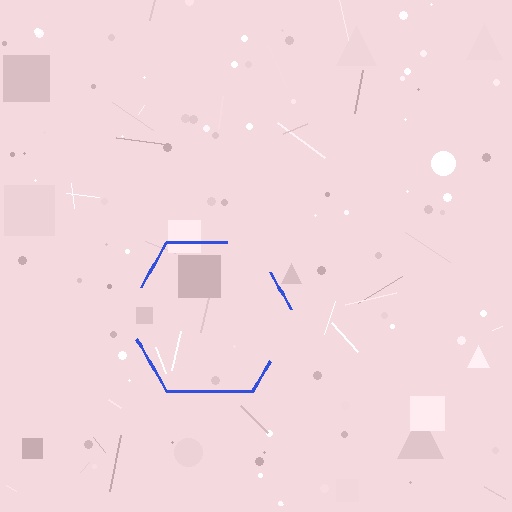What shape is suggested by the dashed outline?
The dashed outline suggests a hexagon.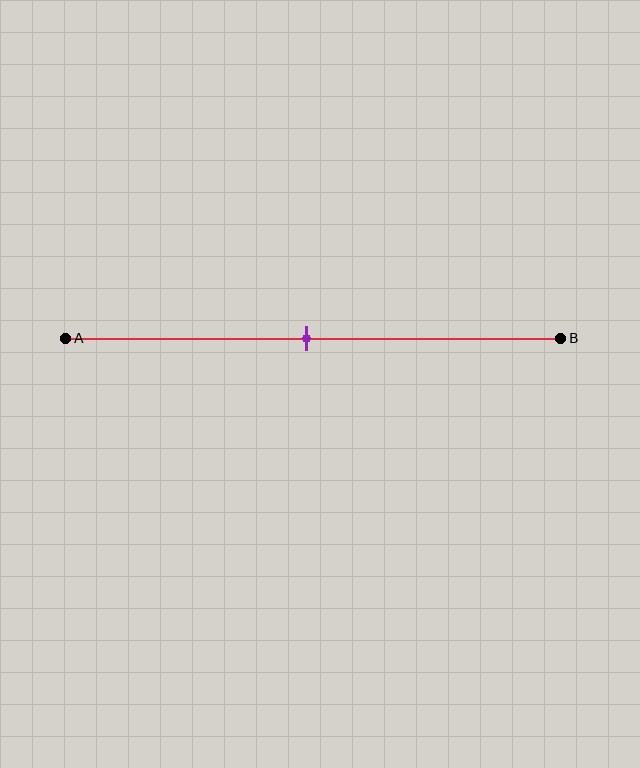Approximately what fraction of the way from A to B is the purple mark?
The purple mark is approximately 50% of the way from A to B.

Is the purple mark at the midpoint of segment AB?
Yes, the mark is approximately at the midpoint.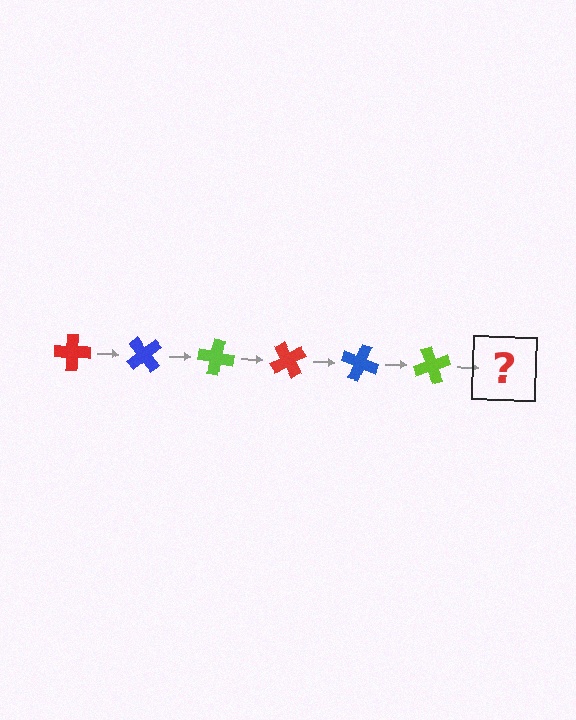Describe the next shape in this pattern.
It should be a red cross, rotated 300 degrees from the start.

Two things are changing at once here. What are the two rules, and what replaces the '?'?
The two rules are that it rotates 50 degrees each step and the color cycles through red, blue, and lime. The '?' should be a red cross, rotated 300 degrees from the start.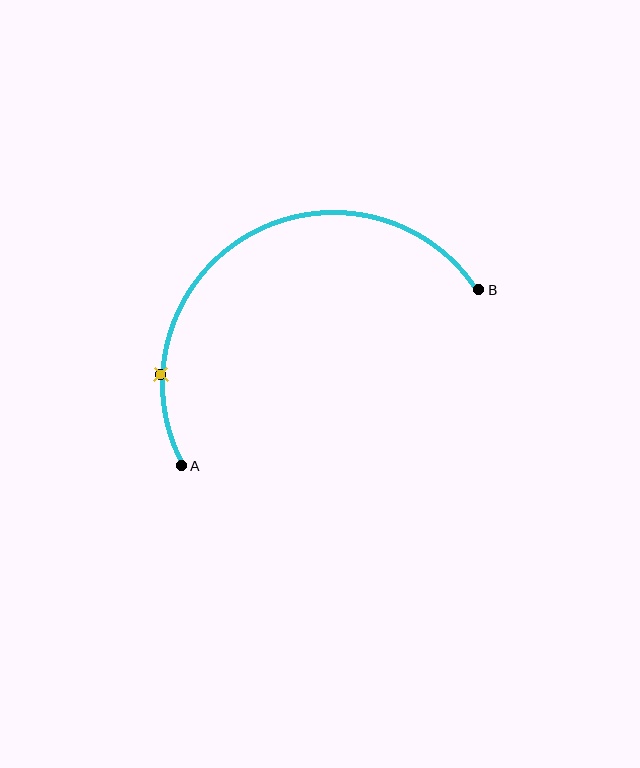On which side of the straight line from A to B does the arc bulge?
The arc bulges above the straight line connecting A and B.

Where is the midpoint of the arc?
The arc midpoint is the point on the curve farthest from the straight line joining A and B. It sits above that line.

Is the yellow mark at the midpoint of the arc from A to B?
No. The yellow mark lies on the arc but is closer to endpoint A. The arc midpoint would be at the point on the curve equidistant along the arc from both A and B.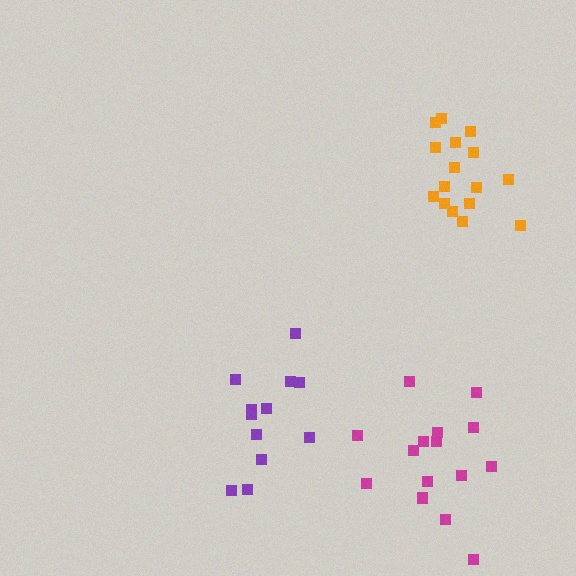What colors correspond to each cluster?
The clusters are colored: purple, orange, magenta.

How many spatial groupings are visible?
There are 3 spatial groupings.